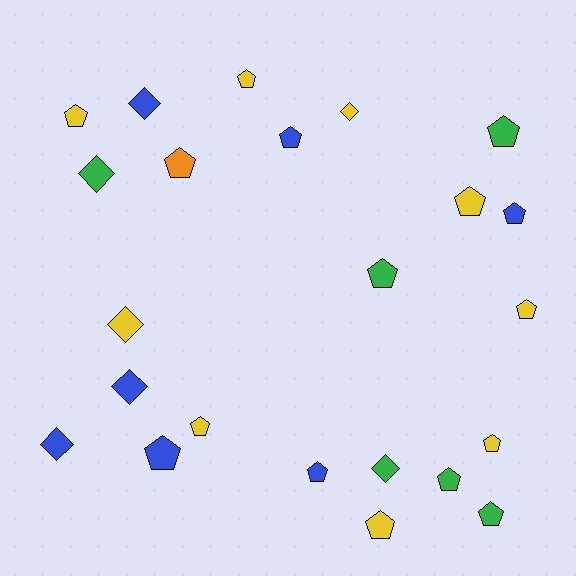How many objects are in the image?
There are 23 objects.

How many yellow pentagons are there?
There are 7 yellow pentagons.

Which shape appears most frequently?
Pentagon, with 16 objects.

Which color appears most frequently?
Yellow, with 9 objects.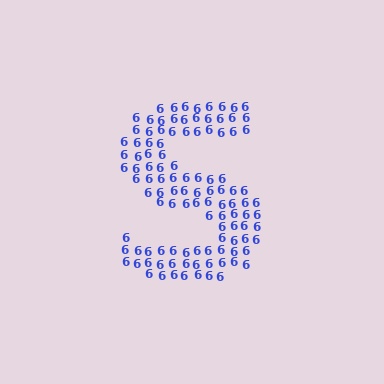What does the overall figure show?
The overall figure shows the letter S.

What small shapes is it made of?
It is made of small digit 6's.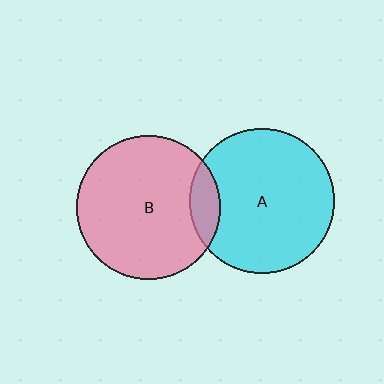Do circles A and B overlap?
Yes.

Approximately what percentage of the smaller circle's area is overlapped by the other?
Approximately 10%.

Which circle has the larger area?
Circle A (cyan).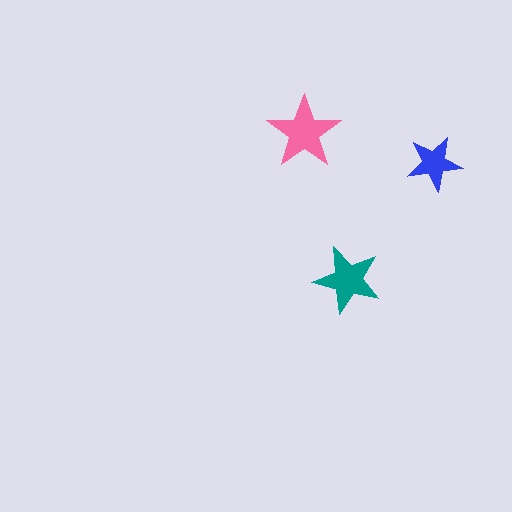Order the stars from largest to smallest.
the pink one, the teal one, the blue one.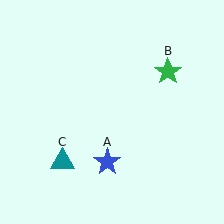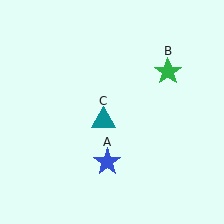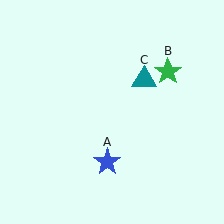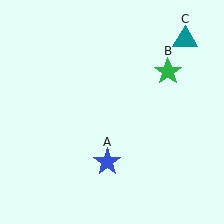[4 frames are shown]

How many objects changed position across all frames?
1 object changed position: teal triangle (object C).